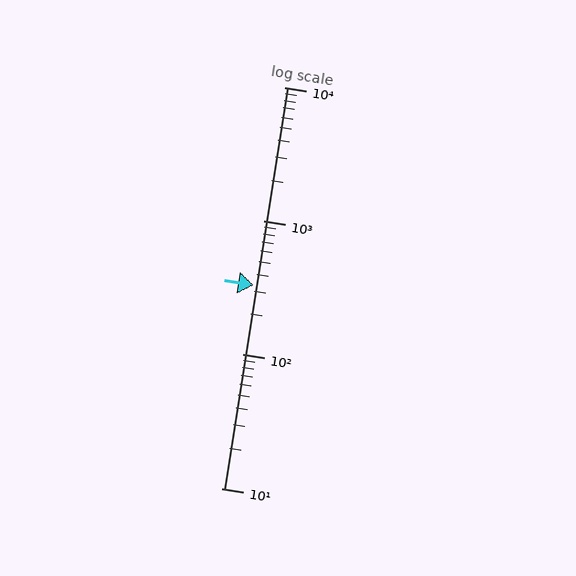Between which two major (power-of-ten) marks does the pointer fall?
The pointer is between 100 and 1000.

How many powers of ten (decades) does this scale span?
The scale spans 3 decades, from 10 to 10000.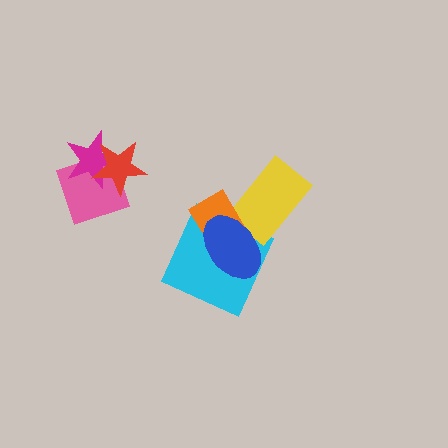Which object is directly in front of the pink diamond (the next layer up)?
The magenta star is directly in front of the pink diamond.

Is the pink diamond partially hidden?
Yes, it is partially covered by another shape.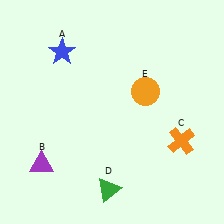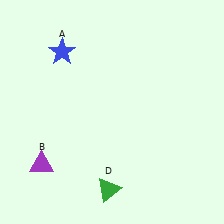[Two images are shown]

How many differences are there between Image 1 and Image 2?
There are 2 differences between the two images.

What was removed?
The orange cross (C), the orange circle (E) were removed in Image 2.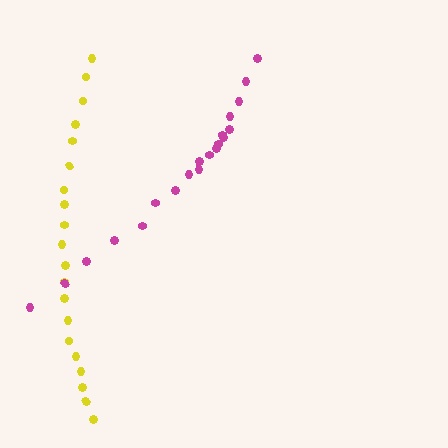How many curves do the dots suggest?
There are 2 distinct paths.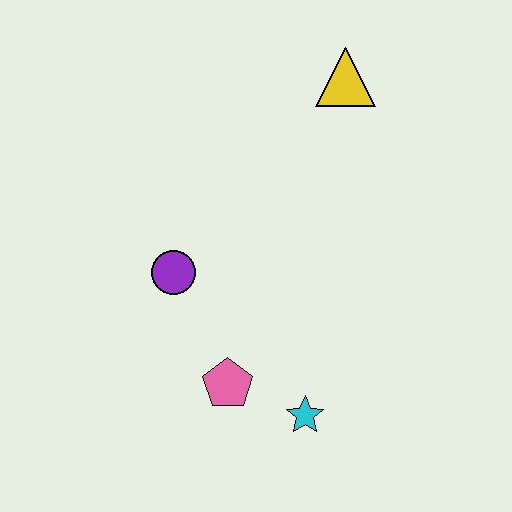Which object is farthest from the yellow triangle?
The cyan star is farthest from the yellow triangle.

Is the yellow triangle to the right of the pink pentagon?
Yes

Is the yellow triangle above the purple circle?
Yes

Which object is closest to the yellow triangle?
The purple circle is closest to the yellow triangle.